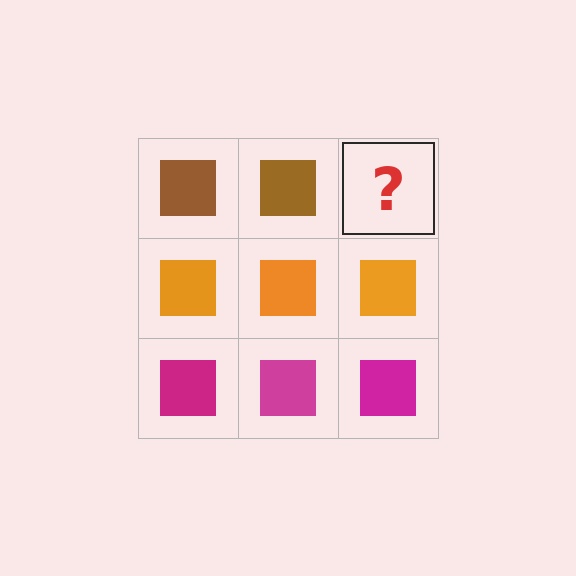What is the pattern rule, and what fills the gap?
The rule is that each row has a consistent color. The gap should be filled with a brown square.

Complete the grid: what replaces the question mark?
The question mark should be replaced with a brown square.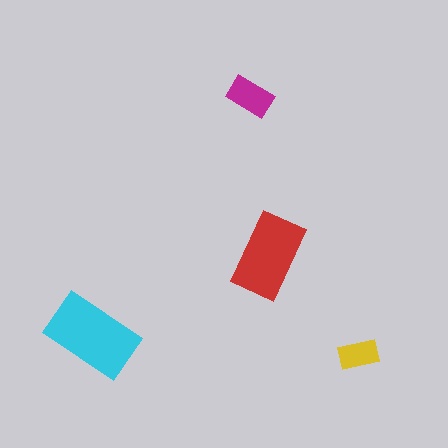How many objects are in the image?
There are 4 objects in the image.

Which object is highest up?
The magenta rectangle is topmost.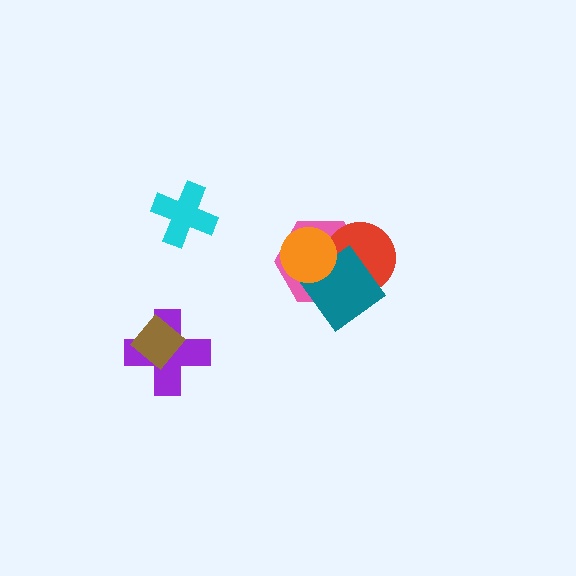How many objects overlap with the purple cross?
1 object overlaps with the purple cross.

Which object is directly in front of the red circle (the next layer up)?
The teal diamond is directly in front of the red circle.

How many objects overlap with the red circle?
3 objects overlap with the red circle.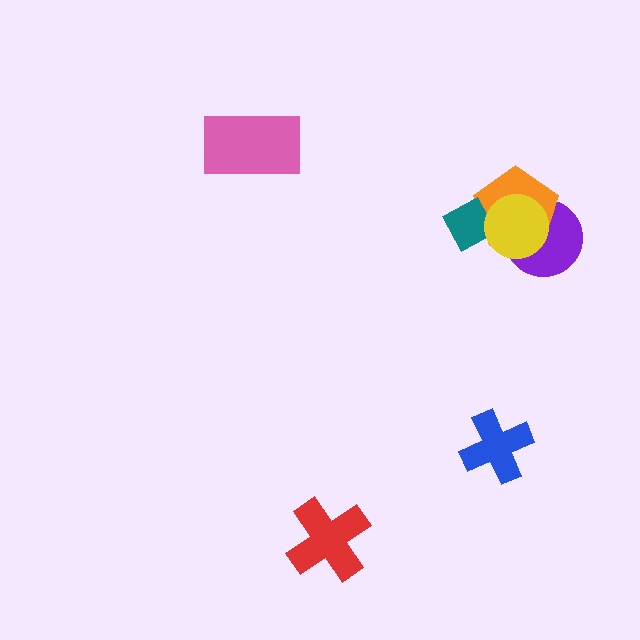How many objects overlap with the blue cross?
0 objects overlap with the blue cross.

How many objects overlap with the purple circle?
2 objects overlap with the purple circle.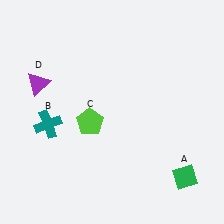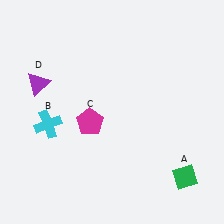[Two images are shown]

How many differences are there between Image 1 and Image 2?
There are 2 differences between the two images.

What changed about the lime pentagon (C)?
In Image 1, C is lime. In Image 2, it changed to magenta.